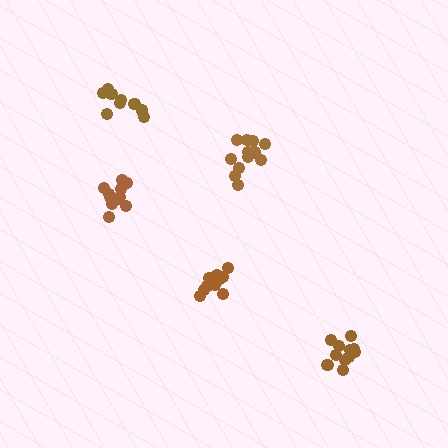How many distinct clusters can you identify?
There are 5 distinct clusters.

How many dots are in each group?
Group 1: 13 dots, Group 2: 13 dots, Group 3: 12 dots, Group 4: 9 dots, Group 5: 11 dots (58 total).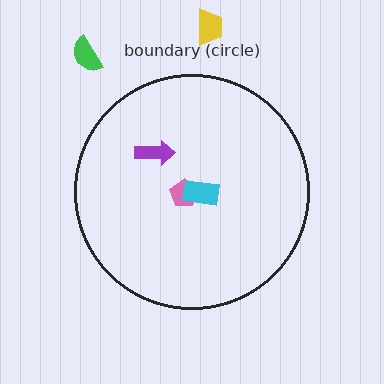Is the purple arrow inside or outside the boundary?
Inside.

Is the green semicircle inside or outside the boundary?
Outside.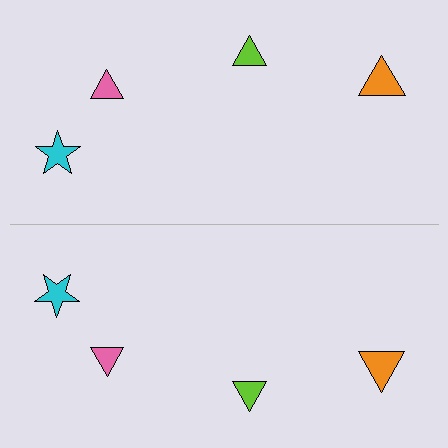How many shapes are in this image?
There are 8 shapes in this image.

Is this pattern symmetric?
Yes, this pattern has bilateral (reflection) symmetry.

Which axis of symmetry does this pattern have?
The pattern has a horizontal axis of symmetry running through the center of the image.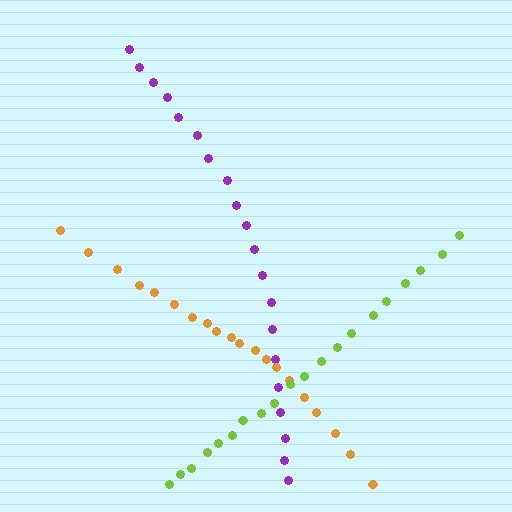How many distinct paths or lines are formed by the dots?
There are 3 distinct paths.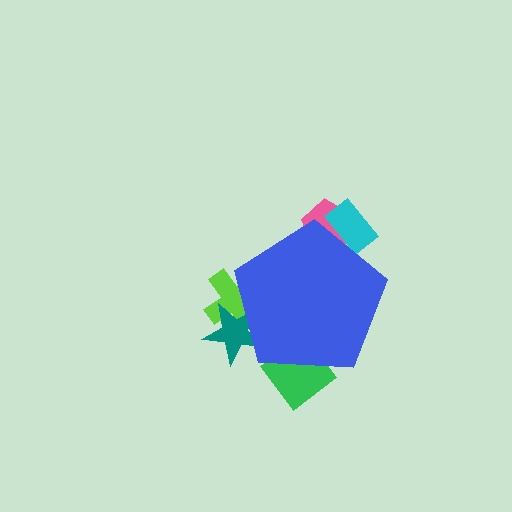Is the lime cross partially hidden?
Yes, the lime cross is partially hidden behind the blue pentagon.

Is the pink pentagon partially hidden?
Yes, the pink pentagon is partially hidden behind the blue pentagon.